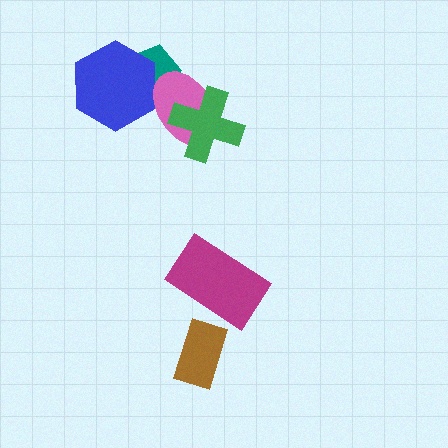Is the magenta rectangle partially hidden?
No, no other shape covers it.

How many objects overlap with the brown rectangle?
0 objects overlap with the brown rectangle.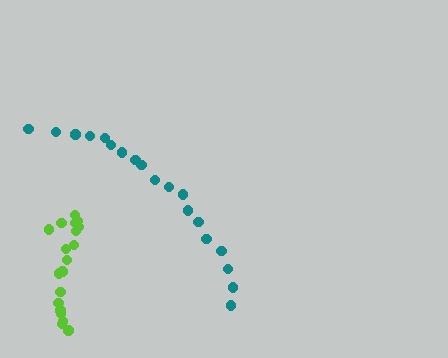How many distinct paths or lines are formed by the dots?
There are 2 distinct paths.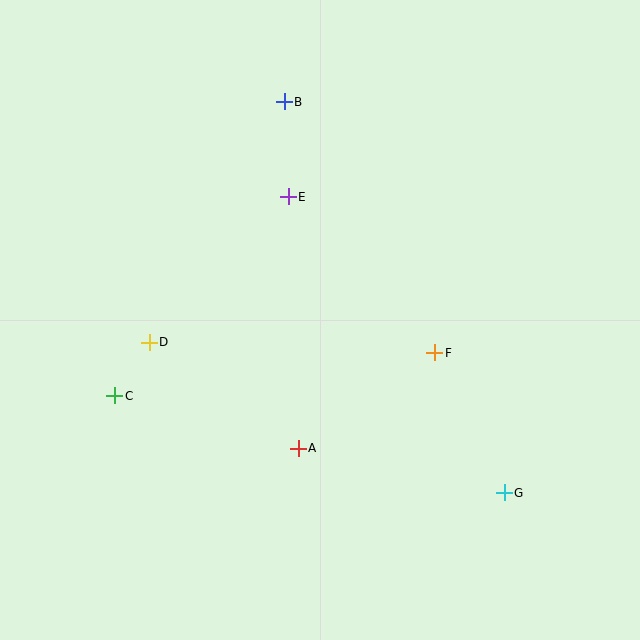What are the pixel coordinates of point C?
Point C is at (115, 396).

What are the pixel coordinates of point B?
Point B is at (284, 102).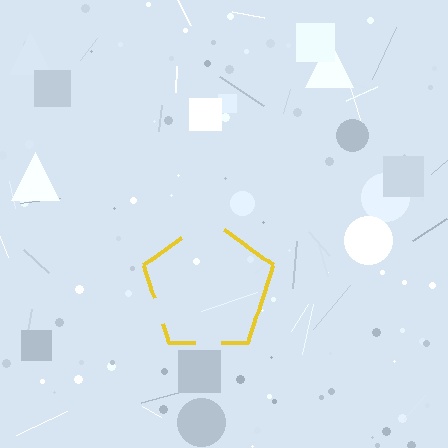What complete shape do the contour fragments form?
The contour fragments form a pentagon.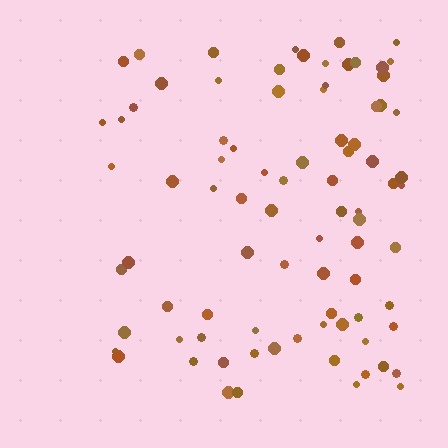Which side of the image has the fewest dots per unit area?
The left.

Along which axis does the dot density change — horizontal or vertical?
Horizontal.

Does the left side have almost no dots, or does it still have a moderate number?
Still a moderate number, just noticeably fewer than the right.